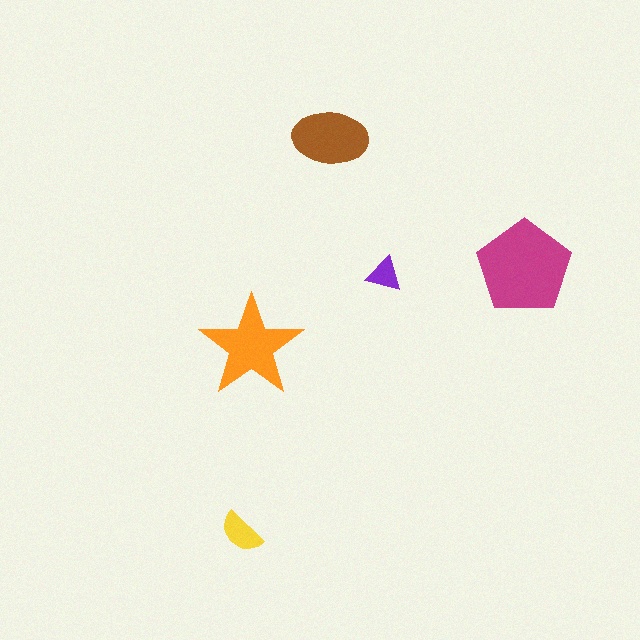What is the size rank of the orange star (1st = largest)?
2nd.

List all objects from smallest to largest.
The purple triangle, the yellow semicircle, the brown ellipse, the orange star, the magenta pentagon.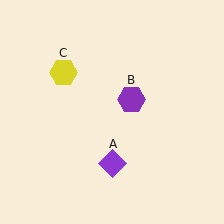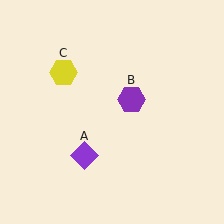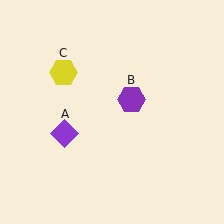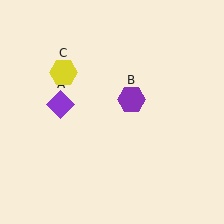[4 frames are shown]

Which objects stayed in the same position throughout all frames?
Purple hexagon (object B) and yellow hexagon (object C) remained stationary.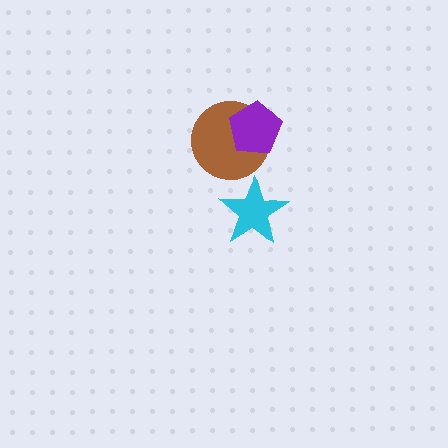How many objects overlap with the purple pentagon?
1 object overlaps with the purple pentagon.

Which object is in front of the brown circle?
The purple pentagon is in front of the brown circle.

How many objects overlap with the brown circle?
1 object overlaps with the brown circle.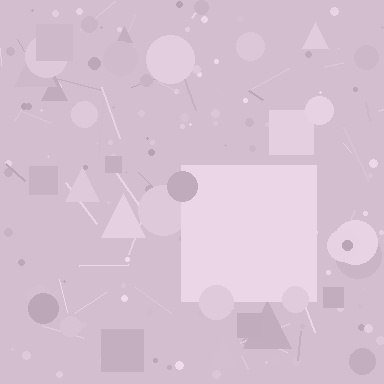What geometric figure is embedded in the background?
A square is embedded in the background.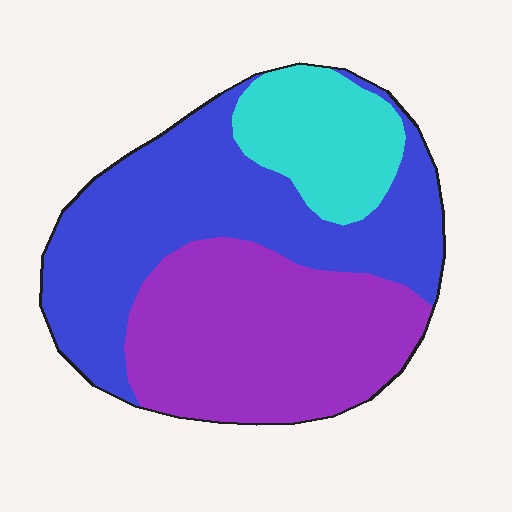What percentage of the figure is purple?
Purple covers 39% of the figure.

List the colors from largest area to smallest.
From largest to smallest: blue, purple, cyan.